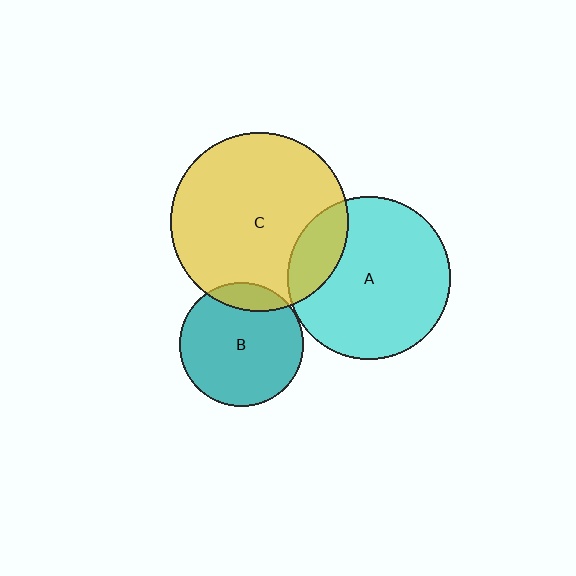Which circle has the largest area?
Circle C (yellow).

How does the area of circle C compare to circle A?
Approximately 1.2 times.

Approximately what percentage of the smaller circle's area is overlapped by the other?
Approximately 20%.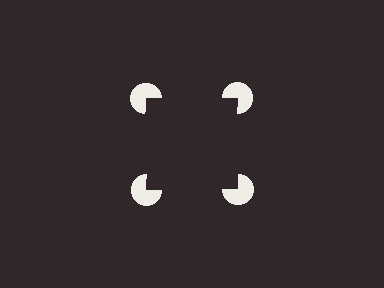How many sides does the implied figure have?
4 sides.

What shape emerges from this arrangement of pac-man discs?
An illusory square — its edges are inferred from the aligned wedge cuts in the pac-man discs, not physically drawn.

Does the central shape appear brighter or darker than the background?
It typically appears slightly darker than the background, even though no actual brightness change is drawn.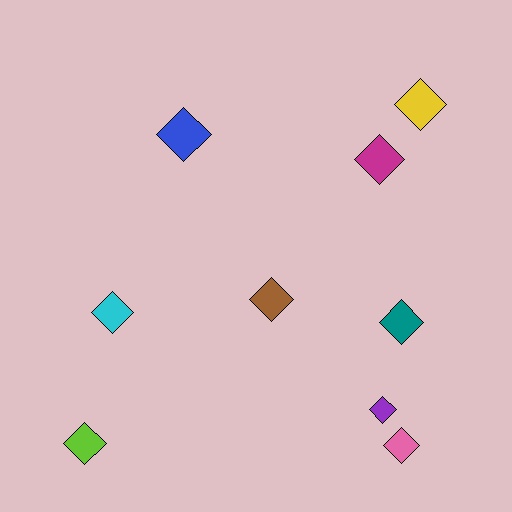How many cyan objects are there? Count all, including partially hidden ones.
There is 1 cyan object.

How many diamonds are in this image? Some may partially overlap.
There are 9 diamonds.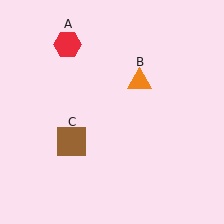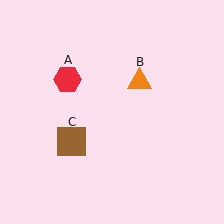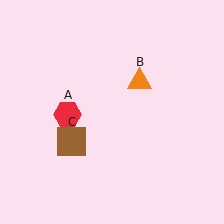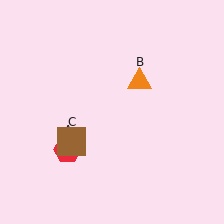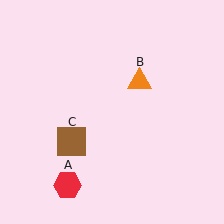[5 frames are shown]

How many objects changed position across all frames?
1 object changed position: red hexagon (object A).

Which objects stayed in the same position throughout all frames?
Orange triangle (object B) and brown square (object C) remained stationary.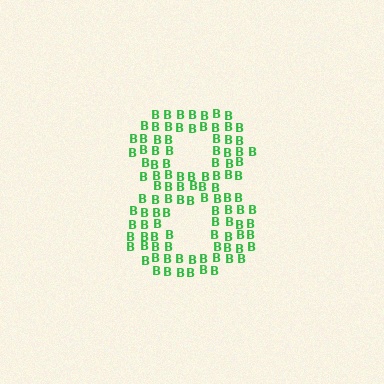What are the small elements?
The small elements are letter B's.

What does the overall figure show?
The overall figure shows the digit 8.